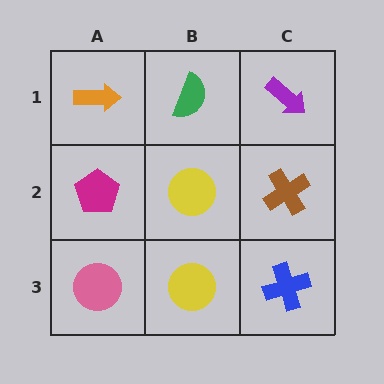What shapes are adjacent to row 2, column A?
An orange arrow (row 1, column A), a pink circle (row 3, column A), a yellow circle (row 2, column B).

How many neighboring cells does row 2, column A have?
3.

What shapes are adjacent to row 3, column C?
A brown cross (row 2, column C), a yellow circle (row 3, column B).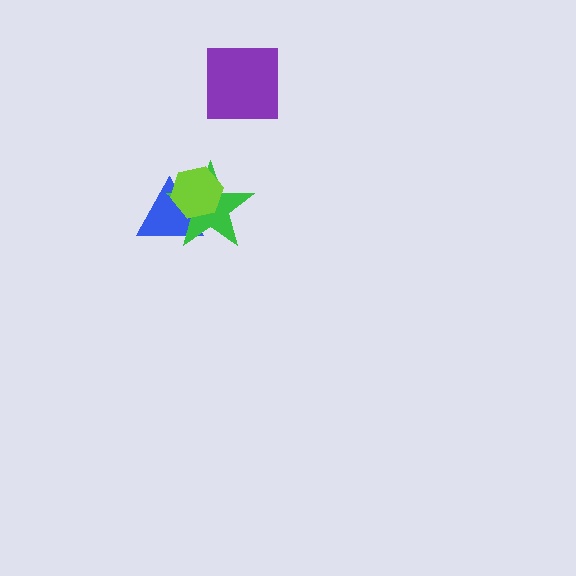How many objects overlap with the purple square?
0 objects overlap with the purple square.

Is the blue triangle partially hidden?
Yes, it is partially covered by another shape.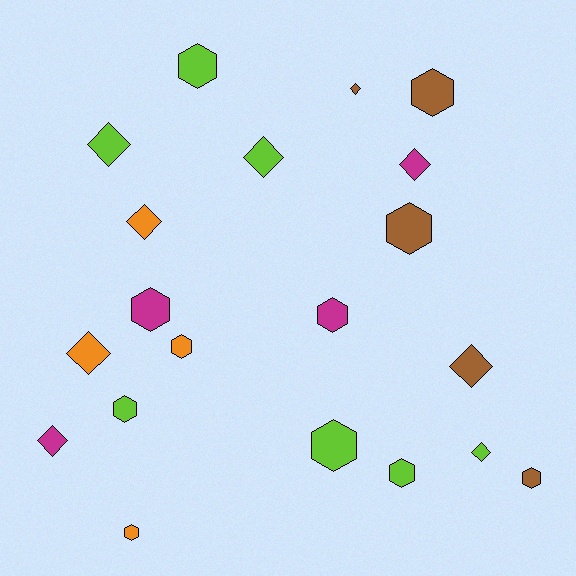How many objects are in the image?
There are 20 objects.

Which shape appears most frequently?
Hexagon, with 11 objects.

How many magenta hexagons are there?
There are 2 magenta hexagons.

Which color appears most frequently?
Lime, with 7 objects.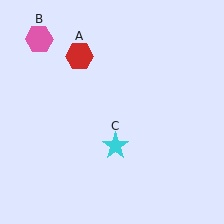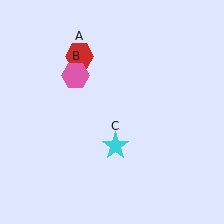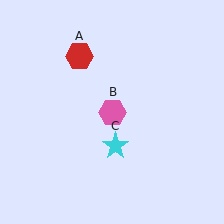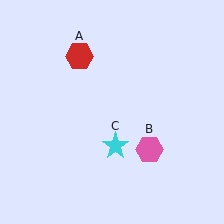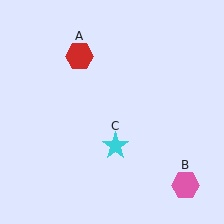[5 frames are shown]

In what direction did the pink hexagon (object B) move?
The pink hexagon (object B) moved down and to the right.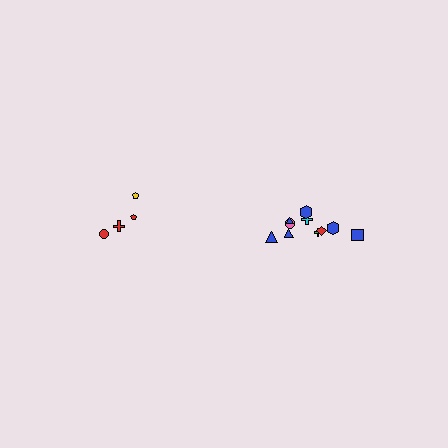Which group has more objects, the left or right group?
The right group.